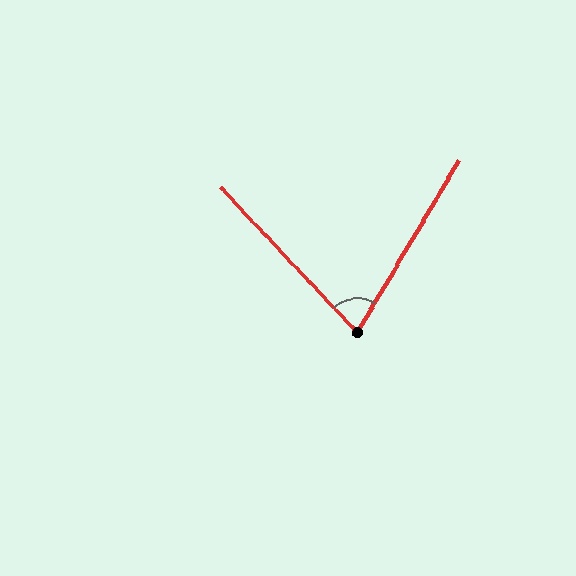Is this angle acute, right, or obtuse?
It is acute.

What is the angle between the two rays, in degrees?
Approximately 74 degrees.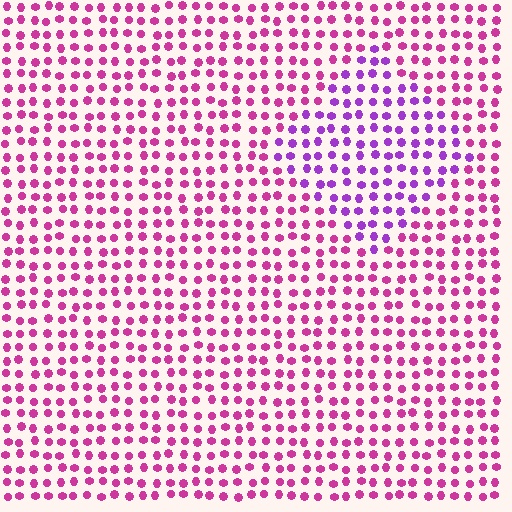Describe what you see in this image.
The image is filled with small magenta elements in a uniform arrangement. A diamond-shaped region is visible where the elements are tinted to a slightly different hue, forming a subtle color boundary.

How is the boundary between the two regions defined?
The boundary is defined purely by a slight shift in hue (about 37 degrees). Spacing, size, and orientation are identical on both sides.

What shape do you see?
I see a diamond.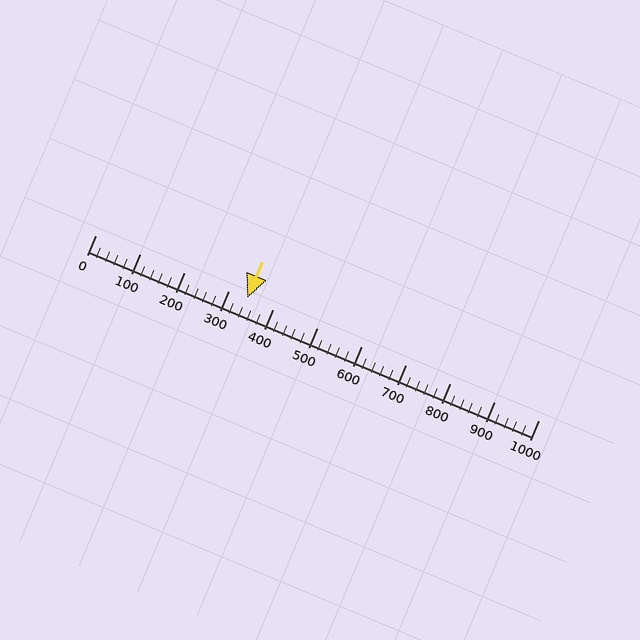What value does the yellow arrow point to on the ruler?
The yellow arrow points to approximately 343.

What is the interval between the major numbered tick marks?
The major tick marks are spaced 100 units apart.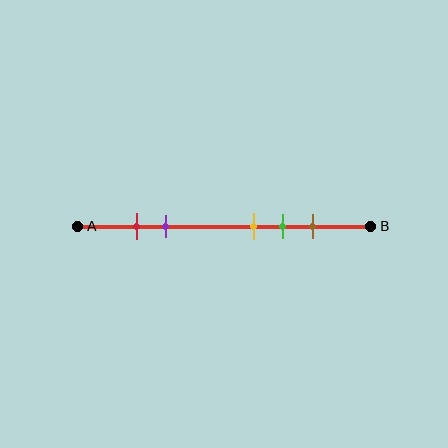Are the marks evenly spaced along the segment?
No, the marks are not evenly spaced.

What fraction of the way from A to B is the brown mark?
The brown mark is approximately 80% (0.8) of the way from A to B.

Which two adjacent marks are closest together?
The red and purple marks are the closest adjacent pair.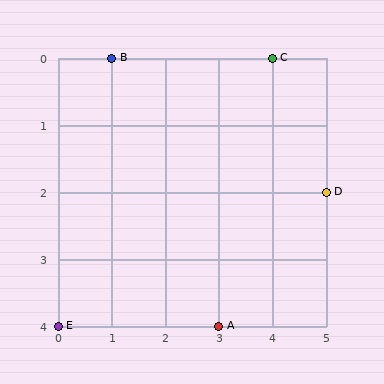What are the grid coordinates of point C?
Point C is at grid coordinates (4, 0).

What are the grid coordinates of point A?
Point A is at grid coordinates (3, 4).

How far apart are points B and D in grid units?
Points B and D are 4 columns and 2 rows apart (about 4.5 grid units diagonally).